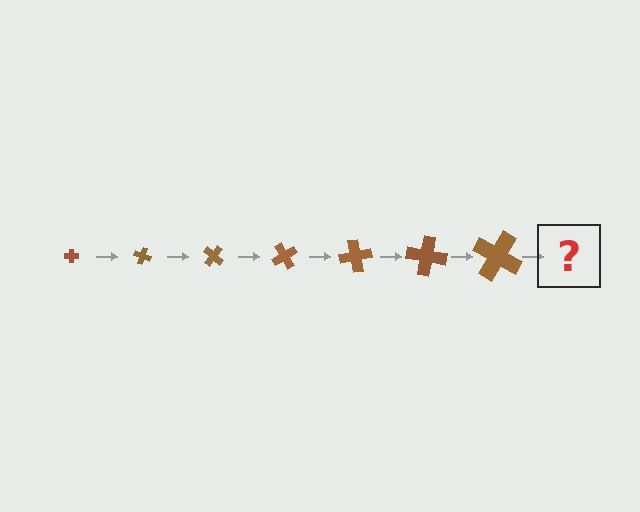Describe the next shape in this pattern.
It should be a cross, larger than the previous one and rotated 140 degrees from the start.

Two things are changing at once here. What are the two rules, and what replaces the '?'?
The two rules are that the cross grows larger each step and it rotates 20 degrees each step. The '?' should be a cross, larger than the previous one and rotated 140 degrees from the start.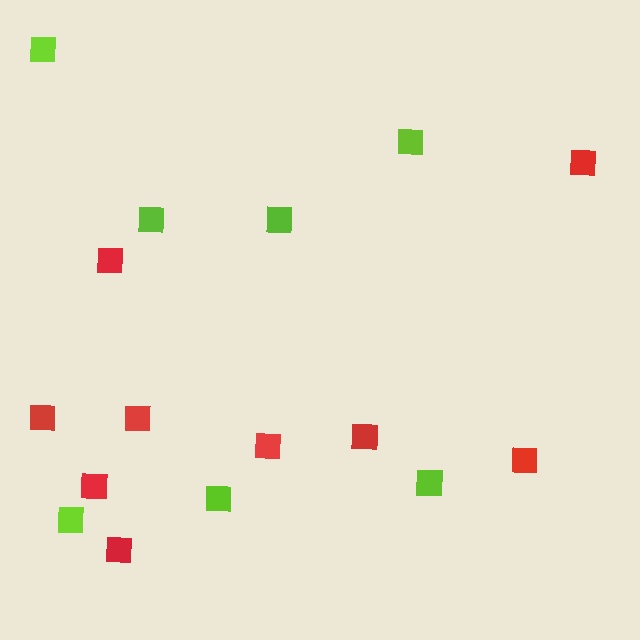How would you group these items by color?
There are 2 groups: one group of red squares (9) and one group of lime squares (7).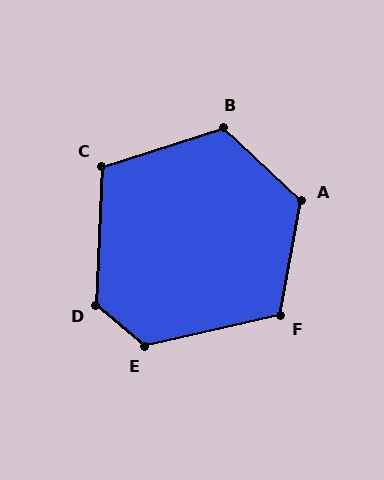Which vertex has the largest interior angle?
D, at approximately 128 degrees.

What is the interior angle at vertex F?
Approximately 113 degrees (obtuse).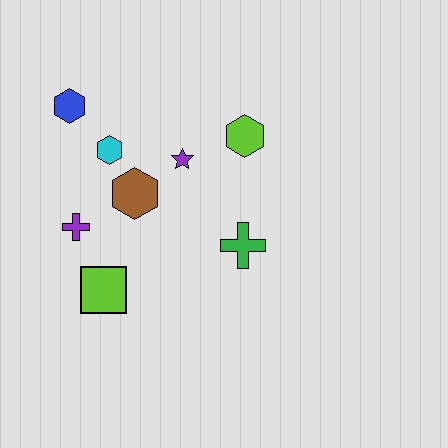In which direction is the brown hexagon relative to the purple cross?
The brown hexagon is to the right of the purple cross.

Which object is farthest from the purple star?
The lime square is farthest from the purple star.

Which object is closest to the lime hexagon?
The purple star is closest to the lime hexagon.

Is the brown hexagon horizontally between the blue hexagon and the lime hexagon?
Yes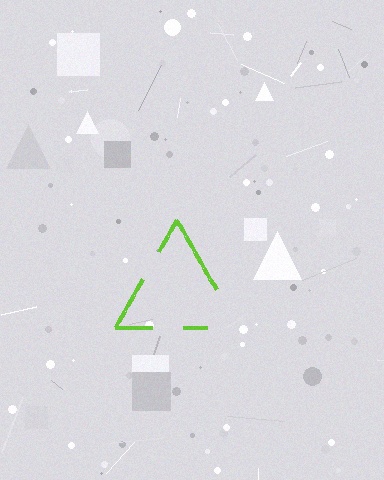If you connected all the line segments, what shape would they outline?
They would outline a triangle.